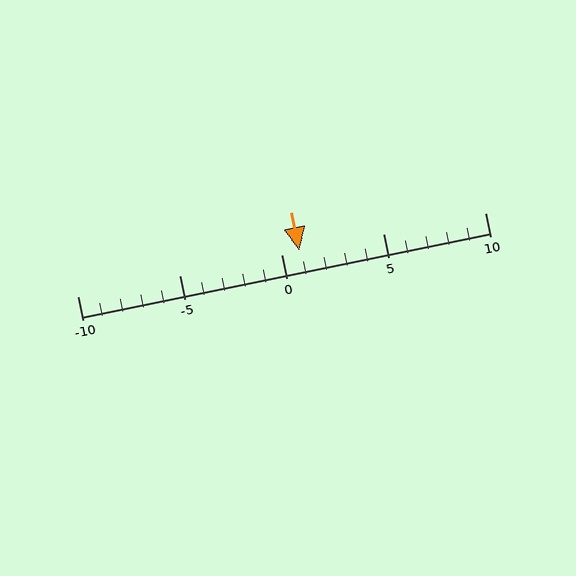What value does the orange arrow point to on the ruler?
The orange arrow points to approximately 1.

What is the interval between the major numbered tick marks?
The major tick marks are spaced 5 units apart.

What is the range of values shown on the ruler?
The ruler shows values from -10 to 10.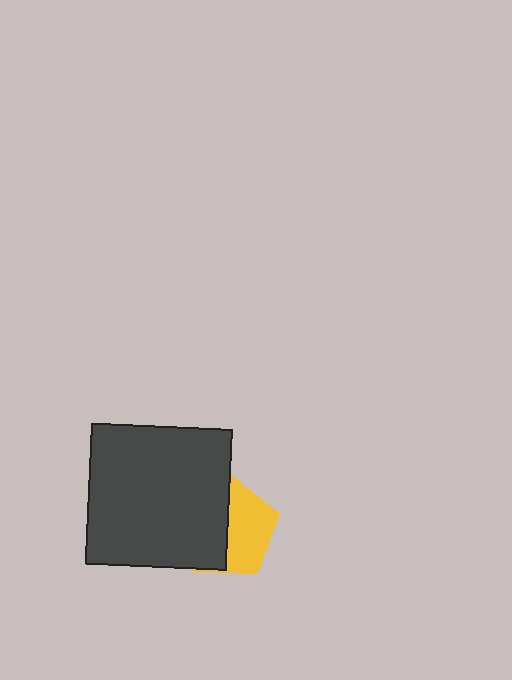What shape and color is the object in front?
The object in front is a dark gray square.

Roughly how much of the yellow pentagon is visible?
About half of it is visible (roughly 47%).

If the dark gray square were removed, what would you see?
You would see the complete yellow pentagon.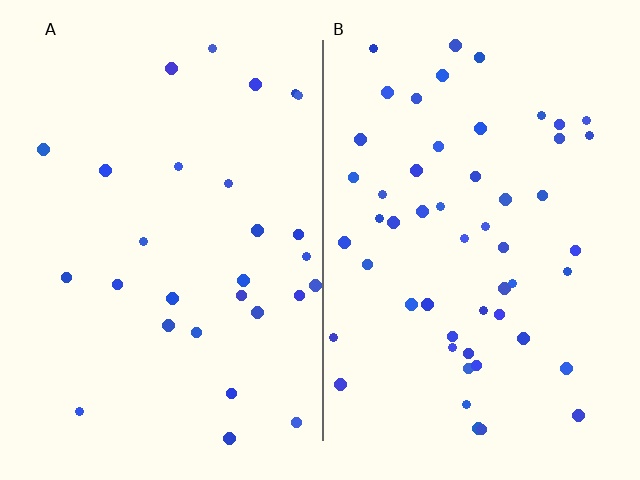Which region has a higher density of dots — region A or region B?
B (the right).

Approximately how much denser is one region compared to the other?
Approximately 1.9× — region B over region A.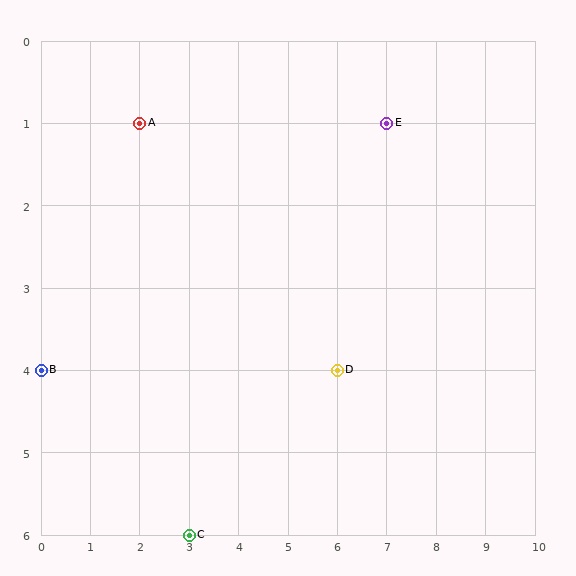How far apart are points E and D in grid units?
Points E and D are 1 column and 3 rows apart (about 3.2 grid units diagonally).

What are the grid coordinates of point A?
Point A is at grid coordinates (2, 1).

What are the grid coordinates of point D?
Point D is at grid coordinates (6, 4).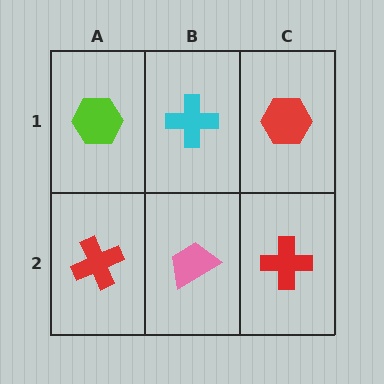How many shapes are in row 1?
3 shapes.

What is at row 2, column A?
A red cross.